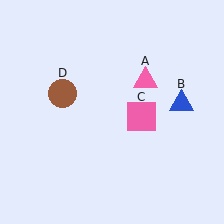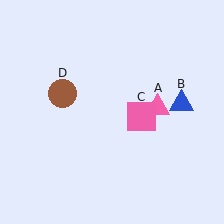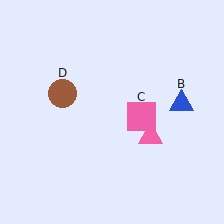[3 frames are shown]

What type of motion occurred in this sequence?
The pink triangle (object A) rotated clockwise around the center of the scene.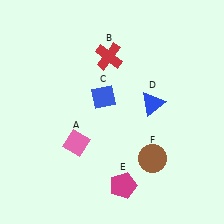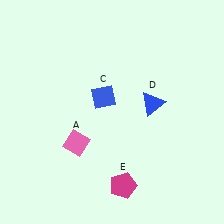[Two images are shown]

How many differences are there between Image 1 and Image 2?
There are 2 differences between the two images.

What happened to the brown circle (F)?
The brown circle (F) was removed in Image 2. It was in the bottom-right area of Image 1.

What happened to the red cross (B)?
The red cross (B) was removed in Image 2. It was in the top-left area of Image 1.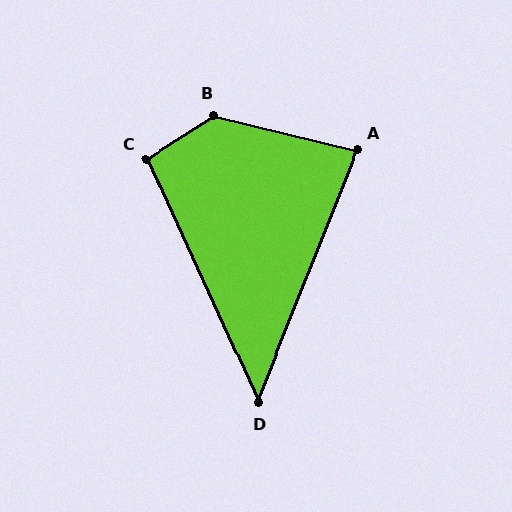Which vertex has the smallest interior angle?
D, at approximately 46 degrees.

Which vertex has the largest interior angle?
B, at approximately 134 degrees.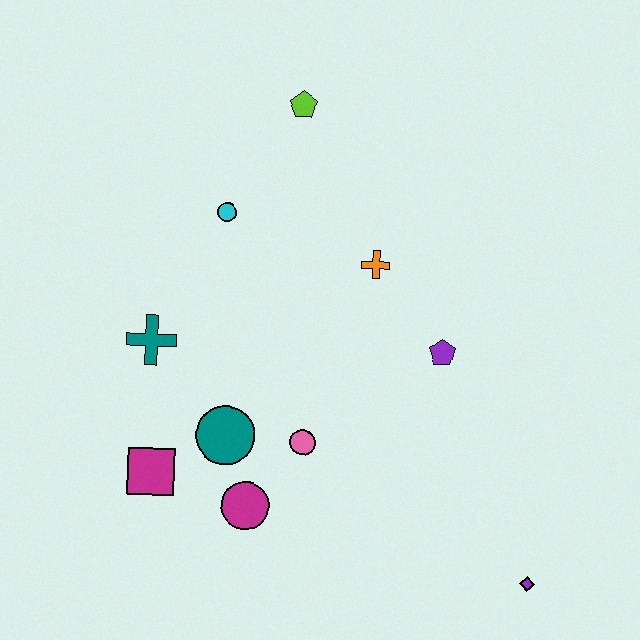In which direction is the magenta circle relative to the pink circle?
The magenta circle is below the pink circle.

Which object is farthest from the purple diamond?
The lime pentagon is farthest from the purple diamond.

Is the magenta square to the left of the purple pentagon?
Yes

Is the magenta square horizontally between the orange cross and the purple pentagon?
No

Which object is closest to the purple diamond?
The purple pentagon is closest to the purple diamond.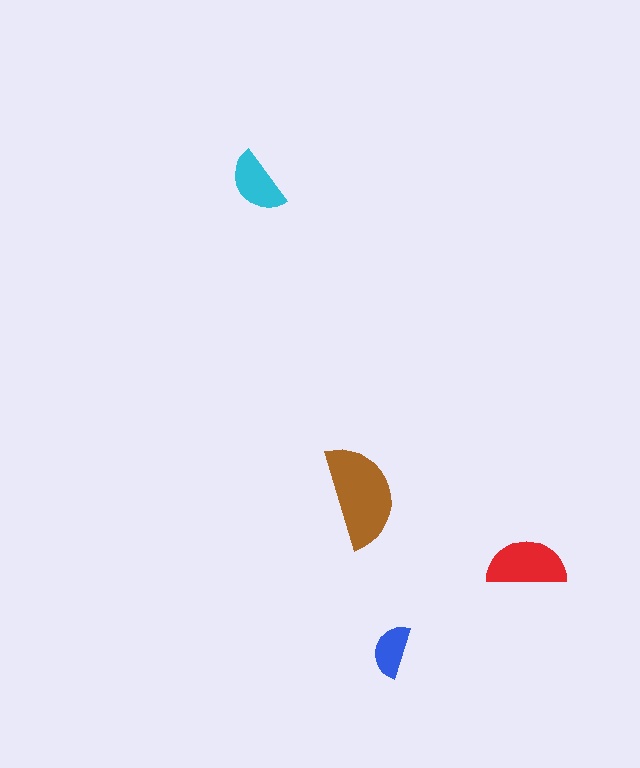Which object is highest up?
The cyan semicircle is topmost.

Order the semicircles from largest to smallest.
the brown one, the red one, the cyan one, the blue one.